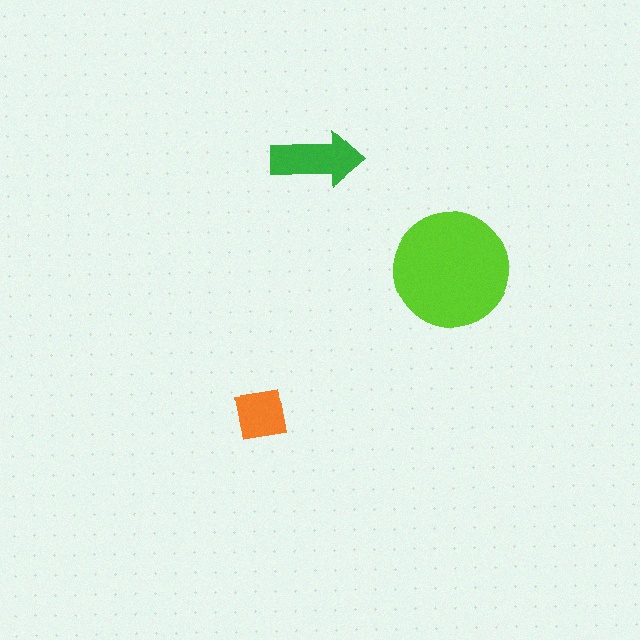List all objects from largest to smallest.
The lime circle, the green arrow, the orange square.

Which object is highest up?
The green arrow is topmost.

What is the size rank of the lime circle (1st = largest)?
1st.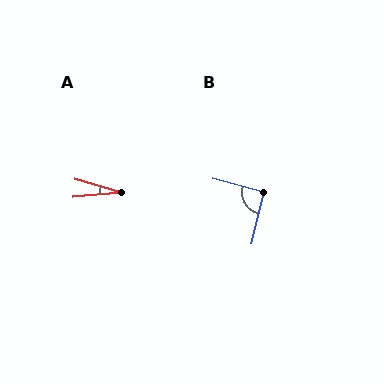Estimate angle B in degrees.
Approximately 91 degrees.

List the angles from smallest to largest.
A (21°), B (91°).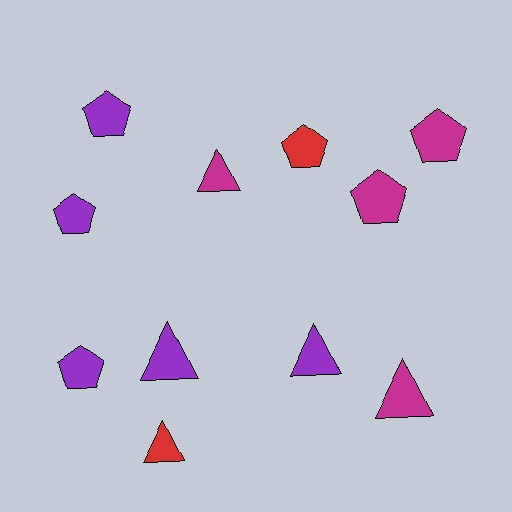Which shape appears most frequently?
Pentagon, with 6 objects.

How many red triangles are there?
There is 1 red triangle.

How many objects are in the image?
There are 11 objects.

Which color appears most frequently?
Purple, with 5 objects.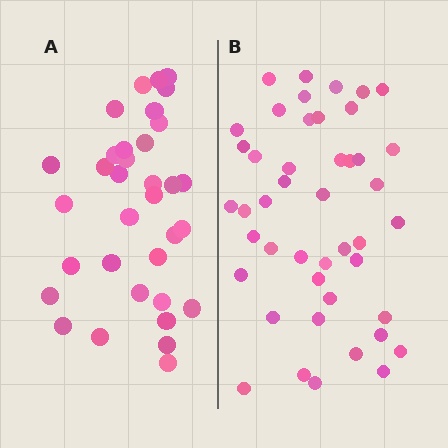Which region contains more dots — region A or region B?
Region B (the right region) has more dots.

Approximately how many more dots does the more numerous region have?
Region B has roughly 12 or so more dots than region A.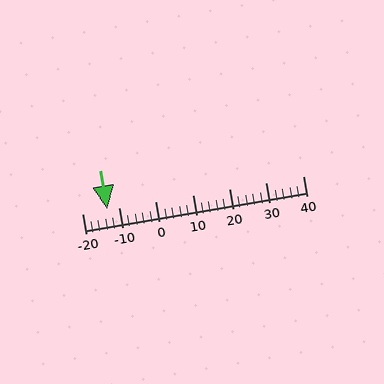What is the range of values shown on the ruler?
The ruler shows values from -20 to 40.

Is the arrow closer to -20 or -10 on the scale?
The arrow is closer to -10.